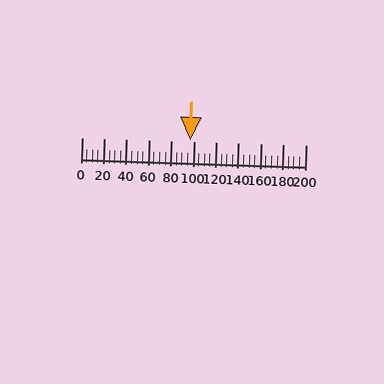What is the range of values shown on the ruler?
The ruler shows values from 0 to 200.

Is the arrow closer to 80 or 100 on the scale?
The arrow is closer to 100.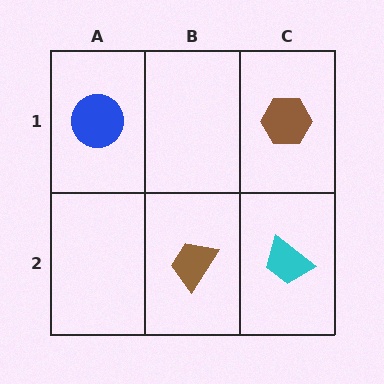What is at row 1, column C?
A brown hexagon.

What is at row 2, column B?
A brown trapezoid.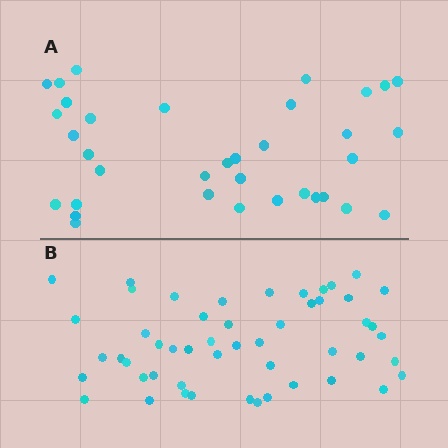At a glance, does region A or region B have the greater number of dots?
Region B (the bottom region) has more dots.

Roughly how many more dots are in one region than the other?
Region B has approximately 15 more dots than region A.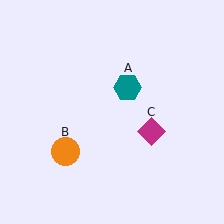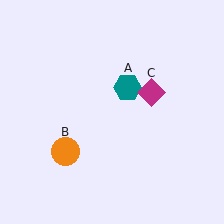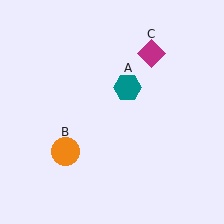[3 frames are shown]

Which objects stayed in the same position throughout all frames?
Teal hexagon (object A) and orange circle (object B) remained stationary.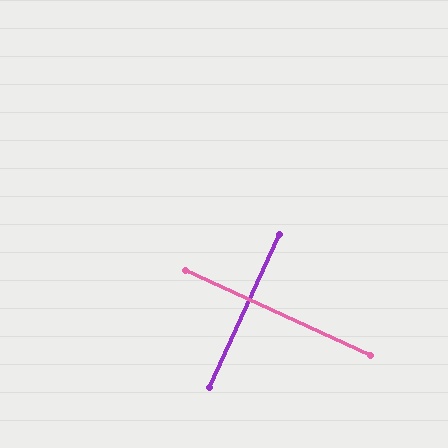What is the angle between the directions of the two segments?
Approximately 90 degrees.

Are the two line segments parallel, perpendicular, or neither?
Perpendicular — they meet at approximately 90°.